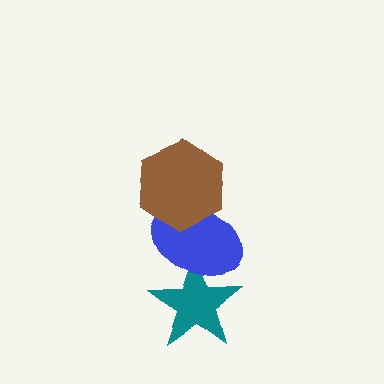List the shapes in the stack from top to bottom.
From top to bottom: the brown hexagon, the blue ellipse, the teal star.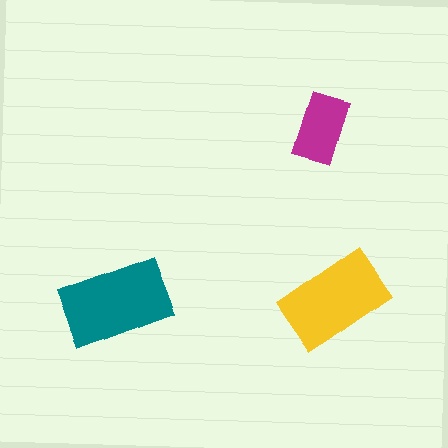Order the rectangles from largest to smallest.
the teal one, the yellow one, the magenta one.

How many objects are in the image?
There are 3 objects in the image.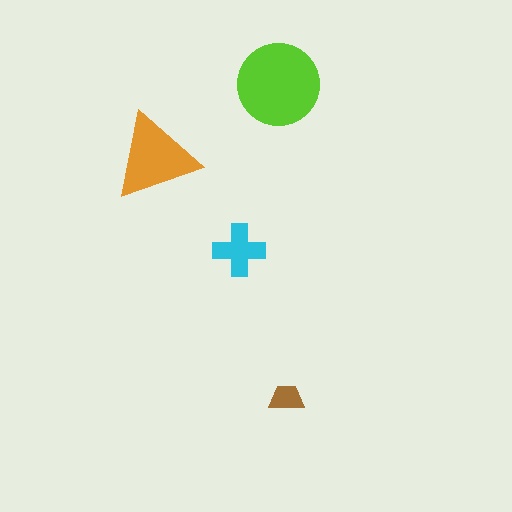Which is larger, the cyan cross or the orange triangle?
The orange triangle.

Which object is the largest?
The lime circle.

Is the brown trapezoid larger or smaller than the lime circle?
Smaller.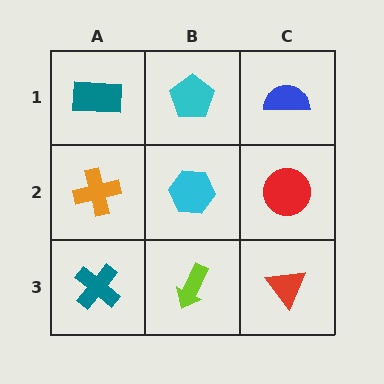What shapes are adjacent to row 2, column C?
A blue semicircle (row 1, column C), a red triangle (row 3, column C), a cyan hexagon (row 2, column B).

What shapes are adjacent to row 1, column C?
A red circle (row 2, column C), a cyan pentagon (row 1, column B).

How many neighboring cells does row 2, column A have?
3.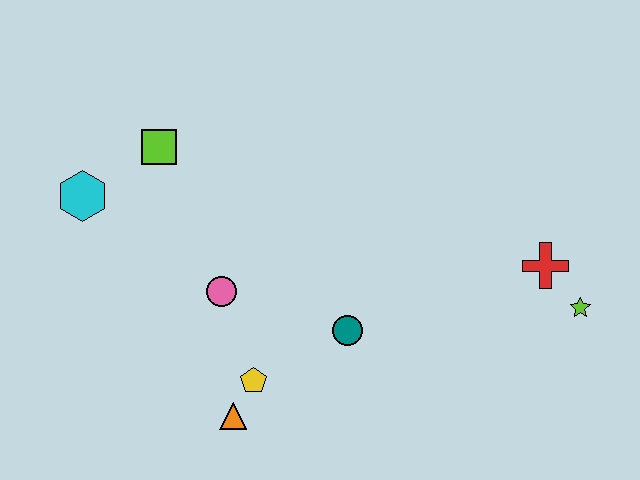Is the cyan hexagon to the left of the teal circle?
Yes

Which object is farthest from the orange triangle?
The lime star is farthest from the orange triangle.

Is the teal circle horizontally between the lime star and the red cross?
No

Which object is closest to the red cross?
The lime star is closest to the red cross.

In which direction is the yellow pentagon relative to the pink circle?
The yellow pentagon is below the pink circle.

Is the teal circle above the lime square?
No